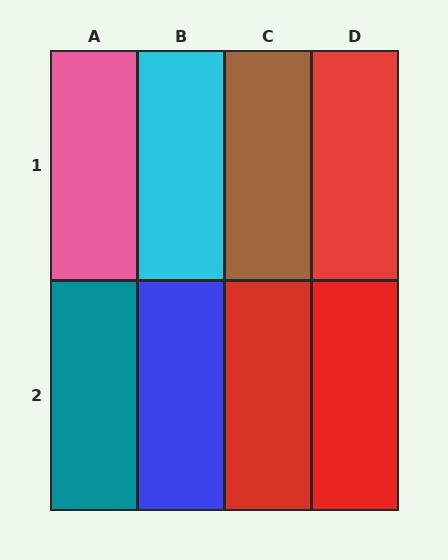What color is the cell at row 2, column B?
Blue.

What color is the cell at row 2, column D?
Red.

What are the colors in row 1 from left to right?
Pink, cyan, brown, red.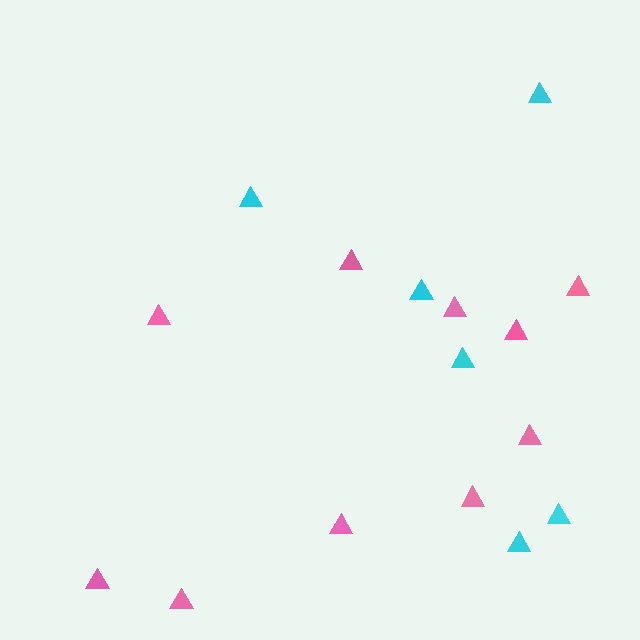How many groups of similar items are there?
There are 2 groups: one group of cyan triangles (6) and one group of pink triangles (10).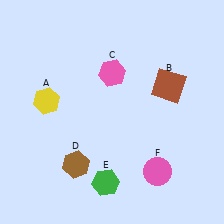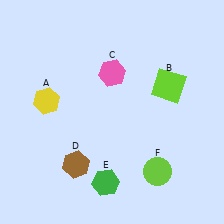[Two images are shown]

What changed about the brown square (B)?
In Image 1, B is brown. In Image 2, it changed to lime.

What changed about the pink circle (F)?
In Image 1, F is pink. In Image 2, it changed to lime.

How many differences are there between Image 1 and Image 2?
There are 2 differences between the two images.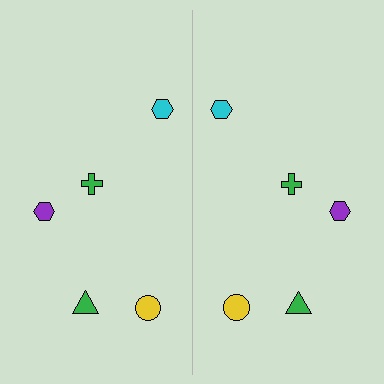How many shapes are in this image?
There are 10 shapes in this image.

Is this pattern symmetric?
Yes, this pattern has bilateral (reflection) symmetry.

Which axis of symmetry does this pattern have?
The pattern has a vertical axis of symmetry running through the center of the image.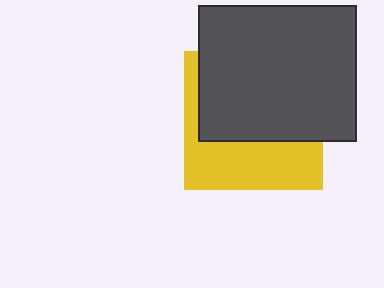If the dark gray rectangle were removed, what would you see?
You would see the complete yellow square.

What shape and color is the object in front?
The object in front is a dark gray rectangle.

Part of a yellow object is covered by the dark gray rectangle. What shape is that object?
It is a square.